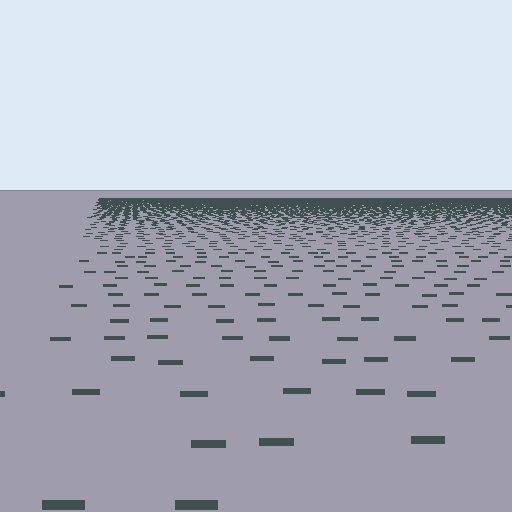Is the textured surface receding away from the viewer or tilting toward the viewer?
The surface is receding away from the viewer. Texture elements get smaller and denser toward the top.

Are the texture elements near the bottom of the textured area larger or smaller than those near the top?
Larger. Near the bottom, elements are closer to the viewer and appear at a bigger on-screen size.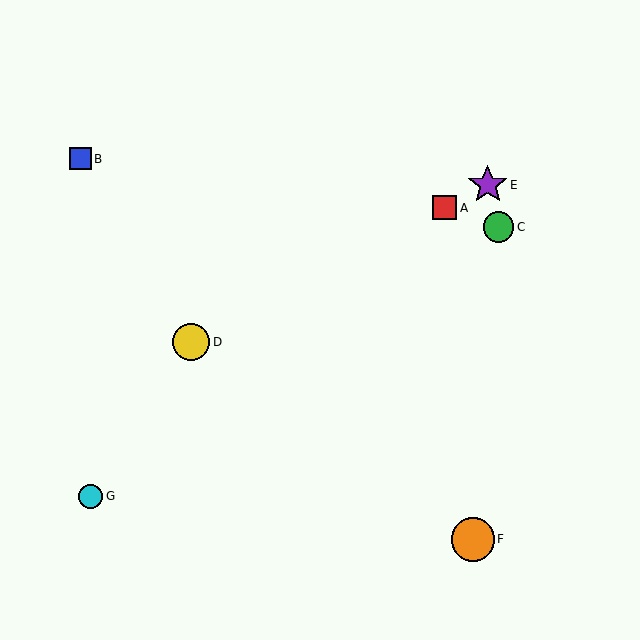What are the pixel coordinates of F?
Object F is at (473, 539).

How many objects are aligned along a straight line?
3 objects (A, D, E) are aligned along a straight line.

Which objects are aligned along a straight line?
Objects A, D, E are aligned along a straight line.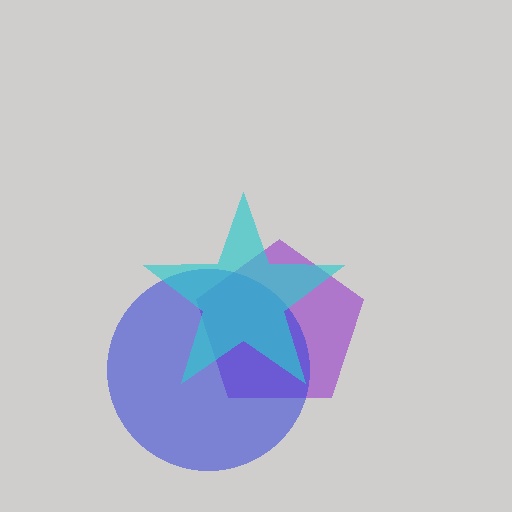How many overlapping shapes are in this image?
There are 3 overlapping shapes in the image.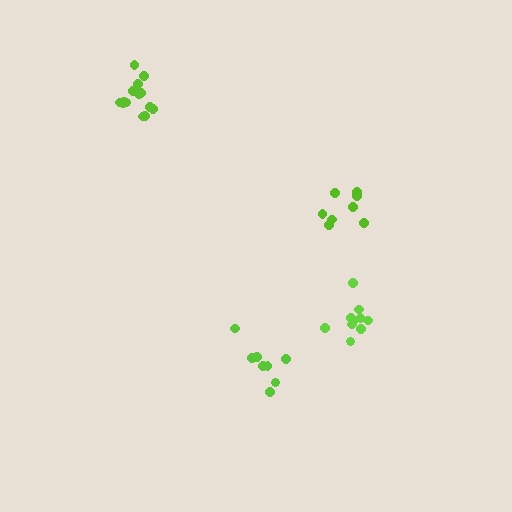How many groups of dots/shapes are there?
There are 4 groups.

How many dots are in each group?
Group 1: 11 dots, Group 2: 8 dots, Group 3: 8 dots, Group 4: 14 dots (41 total).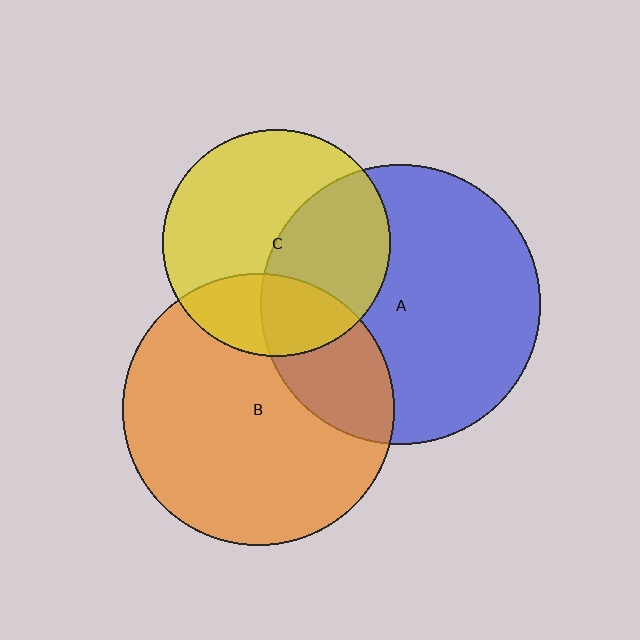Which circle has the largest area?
Circle A (blue).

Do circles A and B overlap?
Yes.